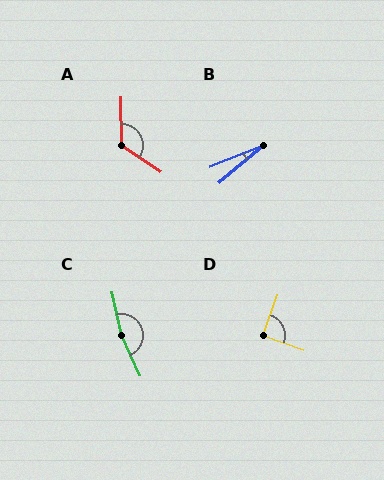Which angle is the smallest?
B, at approximately 18 degrees.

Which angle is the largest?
C, at approximately 168 degrees.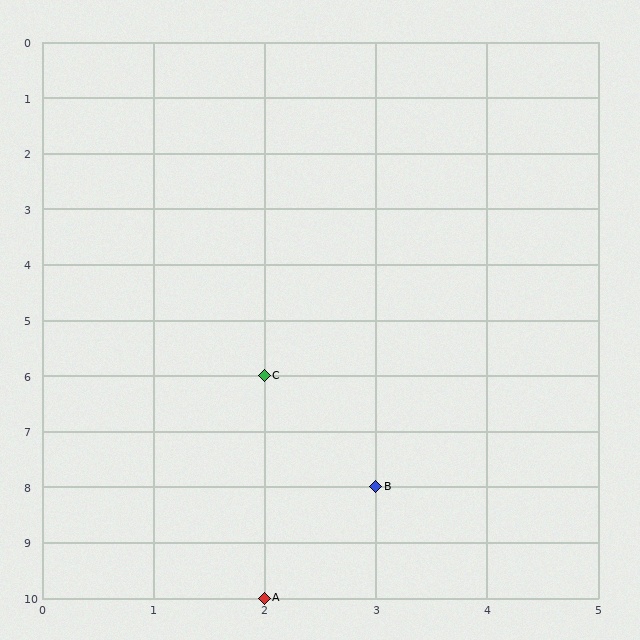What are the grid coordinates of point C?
Point C is at grid coordinates (2, 6).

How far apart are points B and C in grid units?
Points B and C are 1 column and 2 rows apart (about 2.2 grid units diagonally).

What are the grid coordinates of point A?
Point A is at grid coordinates (2, 10).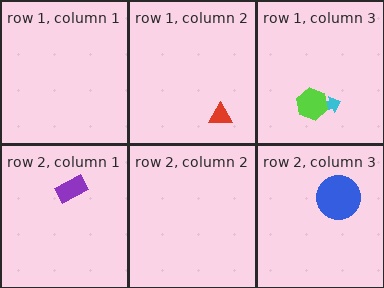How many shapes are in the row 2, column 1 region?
1.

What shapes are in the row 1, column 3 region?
The cyan arrow, the lime hexagon.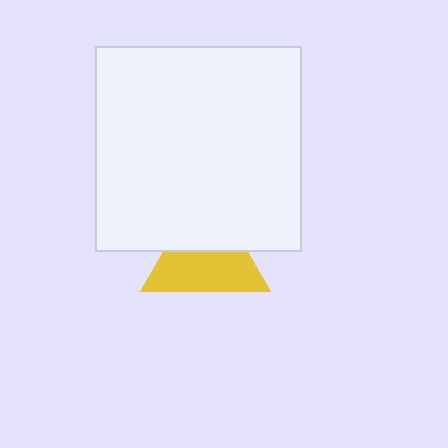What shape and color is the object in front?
The object in front is a white square.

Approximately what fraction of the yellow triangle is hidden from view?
Roughly 42% of the yellow triangle is hidden behind the white square.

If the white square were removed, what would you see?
You would see the complete yellow triangle.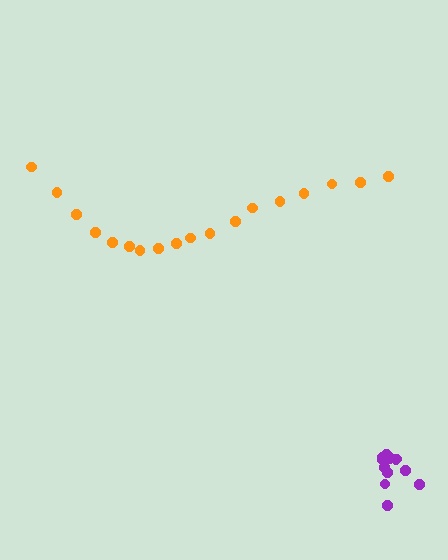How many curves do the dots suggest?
There are 2 distinct paths.